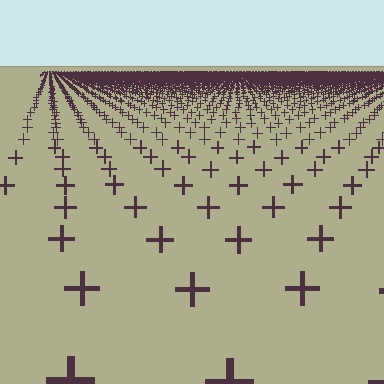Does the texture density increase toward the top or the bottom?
Density increases toward the top.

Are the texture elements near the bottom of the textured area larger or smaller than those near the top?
Larger. Near the bottom, elements are closer to the viewer and appear at a bigger on-screen size.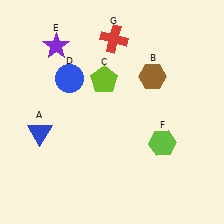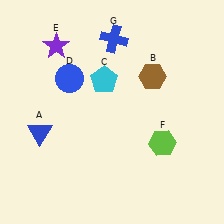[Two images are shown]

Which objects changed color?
C changed from lime to cyan. G changed from red to blue.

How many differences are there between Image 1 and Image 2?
There are 2 differences between the two images.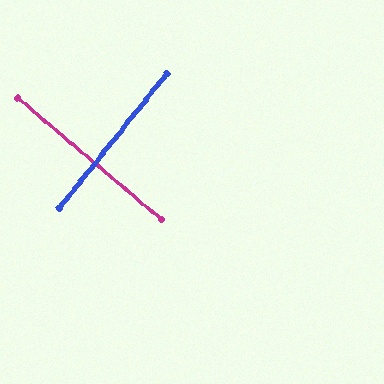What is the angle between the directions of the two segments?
Approximately 88 degrees.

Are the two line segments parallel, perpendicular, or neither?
Perpendicular — they meet at approximately 88°.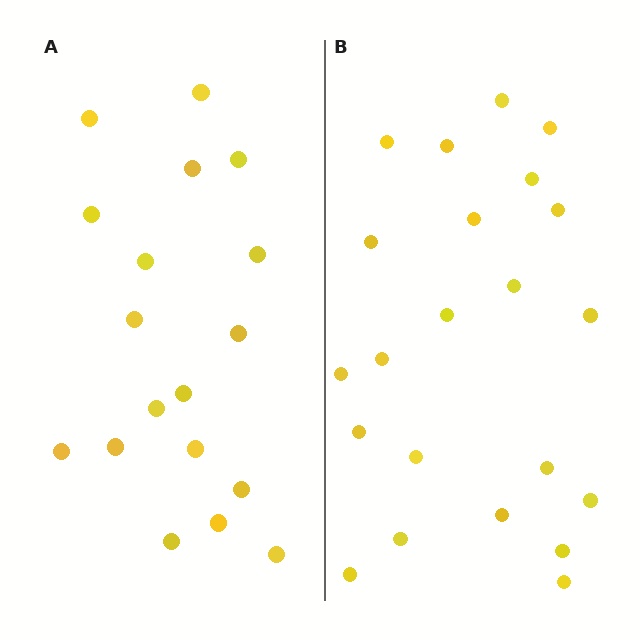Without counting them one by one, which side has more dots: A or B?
Region B (the right region) has more dots.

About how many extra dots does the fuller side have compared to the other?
Region B has about 4 more dots than region A.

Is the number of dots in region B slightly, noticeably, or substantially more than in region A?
Region B has only slightly more — the two regions are fairly close. The ratio is roughly 1.2 to 1.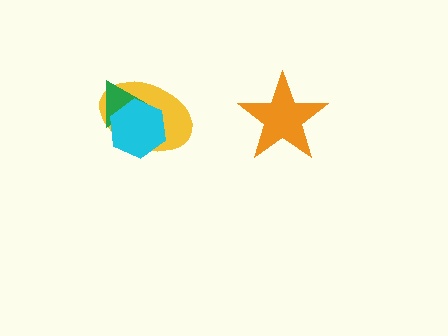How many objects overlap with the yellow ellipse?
2 objects overlap with the yellow ellipse.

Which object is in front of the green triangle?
The cyan hexagon is in front of the green triangle.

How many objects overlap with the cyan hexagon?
2 objects overlap with the cyan hexagon.